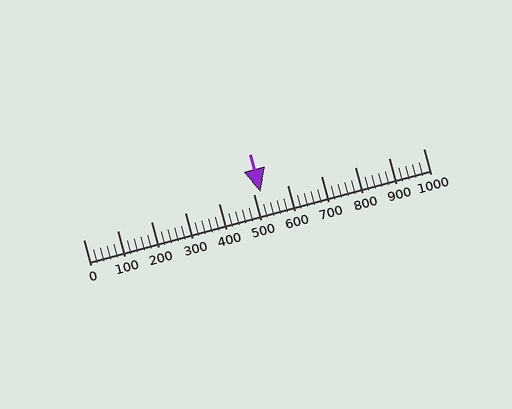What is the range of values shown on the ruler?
The ruler shows values from 0 to 1000.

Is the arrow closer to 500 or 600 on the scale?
The arrow is closer to 500.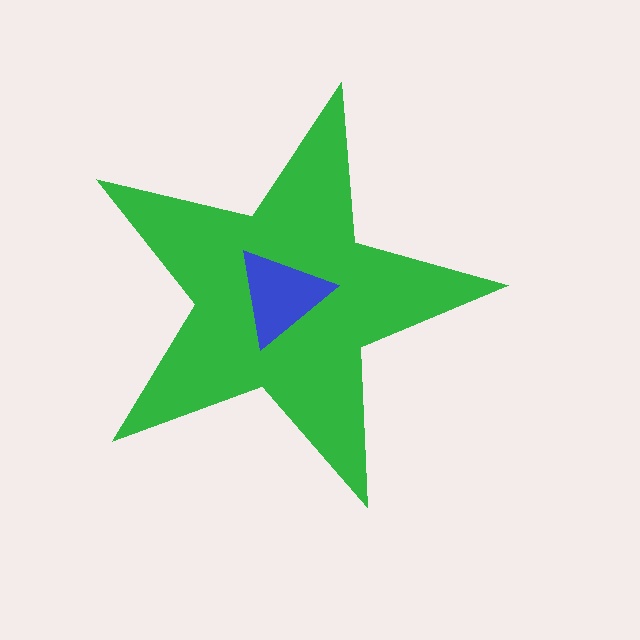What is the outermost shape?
The green star.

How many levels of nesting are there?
2.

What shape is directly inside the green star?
The blue triangle.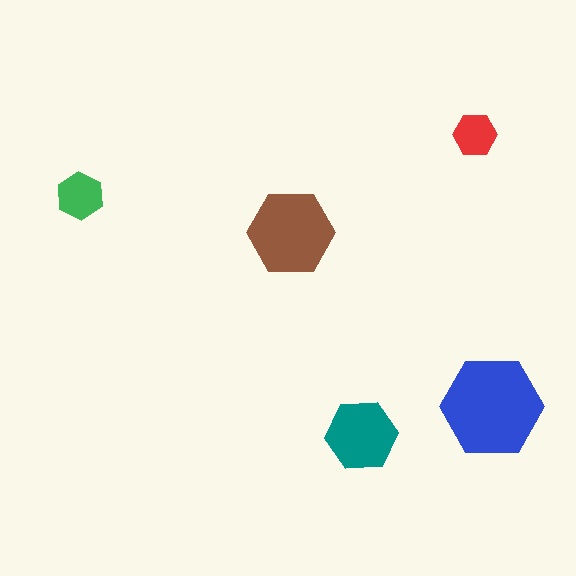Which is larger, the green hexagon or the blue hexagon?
The blue one.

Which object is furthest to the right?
The blue hexagon is rightmost.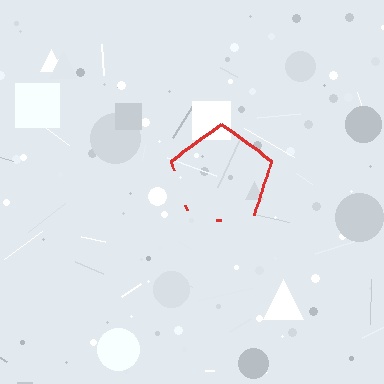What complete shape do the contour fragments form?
The contour fragments form a pentagon.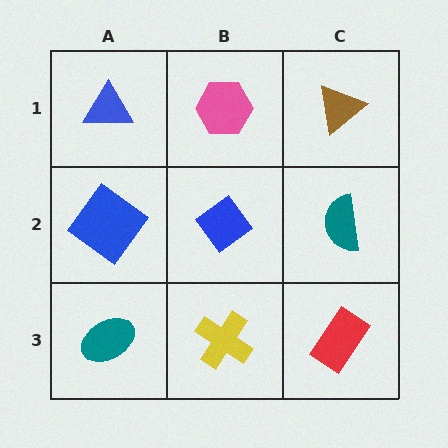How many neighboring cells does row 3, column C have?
2.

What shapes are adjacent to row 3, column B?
A blue diamond (row 2, column B), a teal ellipse (row 3, column A), a red rectangle (row 3, column C).